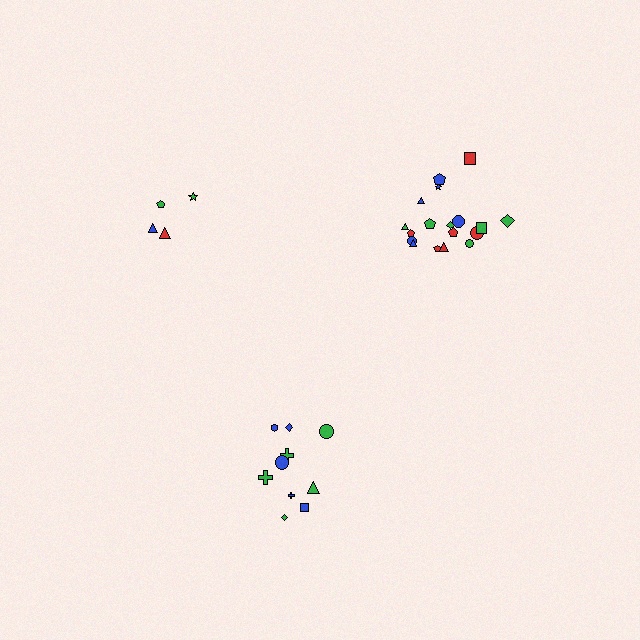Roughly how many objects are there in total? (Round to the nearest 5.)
Roughly 30 objects in total.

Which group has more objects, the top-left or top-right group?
The top-right group.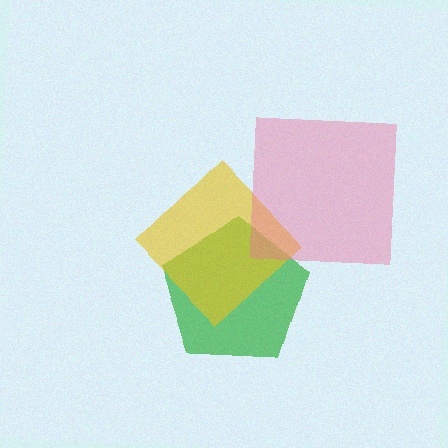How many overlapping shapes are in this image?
There are 3 overlapping shapes in the image.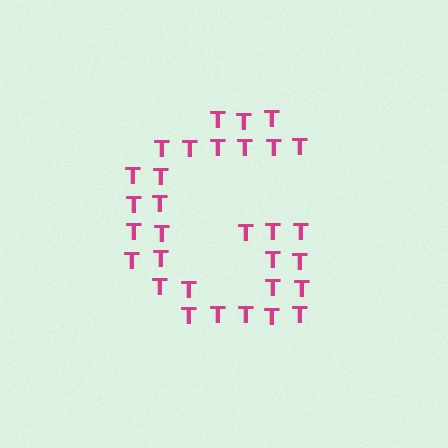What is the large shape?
The large shape is the letter G.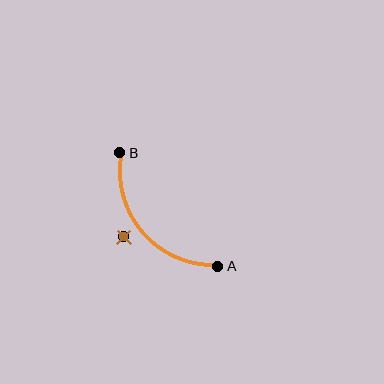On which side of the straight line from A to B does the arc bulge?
The arc bulges below and to the left of the straight line connecting A and B.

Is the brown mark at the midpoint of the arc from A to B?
No — the brown mark does not lie on the arc at all. It sits slightly outside the curve.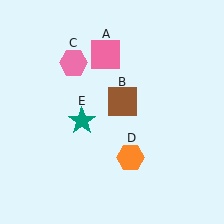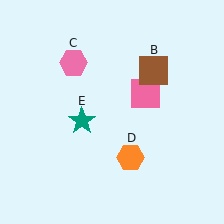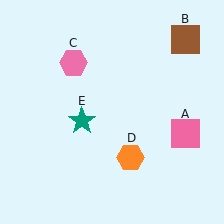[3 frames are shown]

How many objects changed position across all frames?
2 objects changed position: pink square (object A), brown square (object B).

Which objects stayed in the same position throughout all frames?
Pink hexagon (object C) and orange hexagon (object D) and teal star (object E) remained stationary.